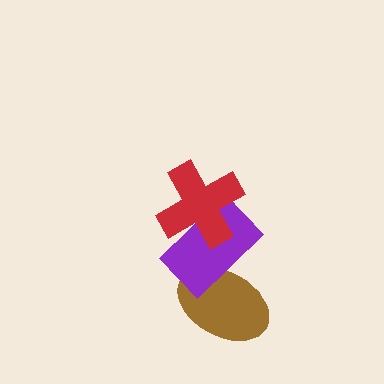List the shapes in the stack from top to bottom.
From top to bottom: the red cross, the purple rectangle, the brown ellipse.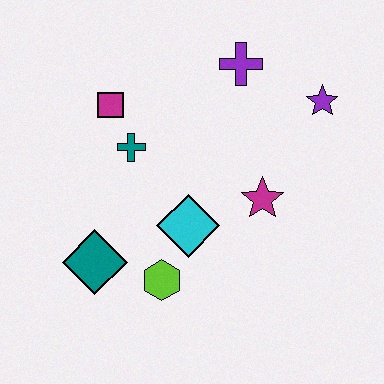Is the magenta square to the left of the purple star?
Yes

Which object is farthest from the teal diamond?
The purple star is farthest from the teal diamond.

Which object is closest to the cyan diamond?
The lime hexagon is closest to the cyan diamond.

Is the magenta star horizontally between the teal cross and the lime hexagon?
No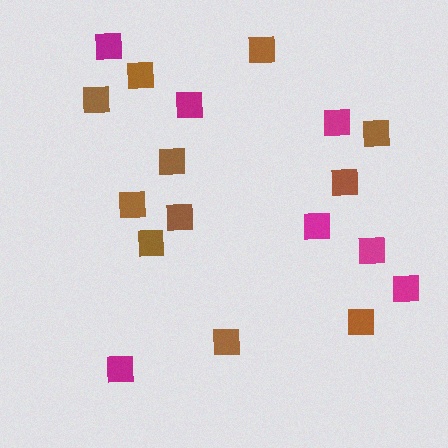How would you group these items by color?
There are 2 groups: one group of magenta squares (7) and one group of brown squares (11).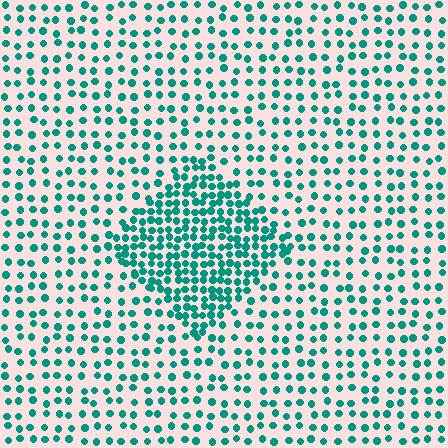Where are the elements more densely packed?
The elements are more densely packed inside the diamond boundary.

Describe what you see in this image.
The image contains small teal elements arranged at two different densities. A diamond-shaped region is visible where the elements are more densely packed than the surrounding area.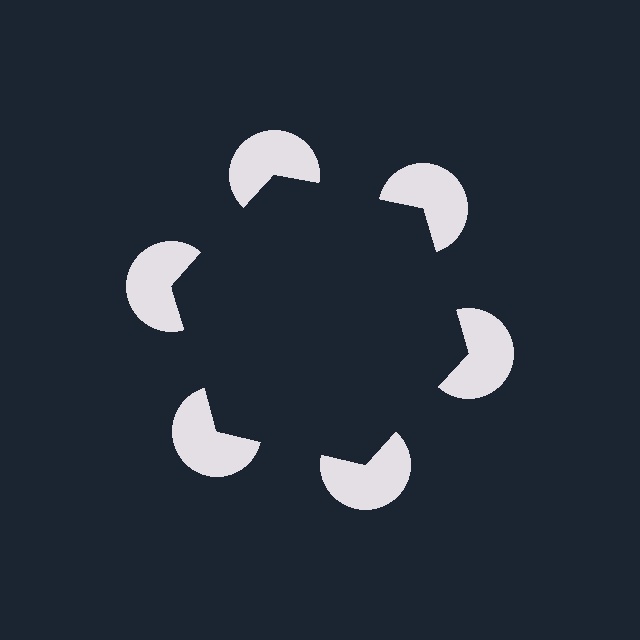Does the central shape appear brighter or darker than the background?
It typically appears slightly darker than the background, even though no actual brightness change is drawn.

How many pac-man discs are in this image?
There are 6 — one at each vertex of the illusory hexagon.